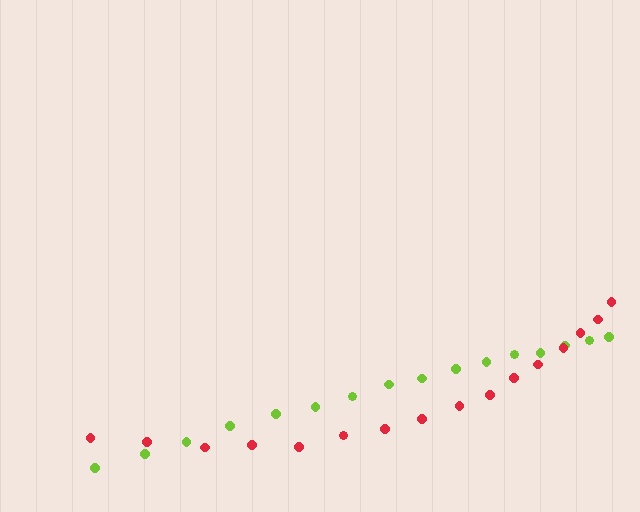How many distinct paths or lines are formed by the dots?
There are 2 distinct paths.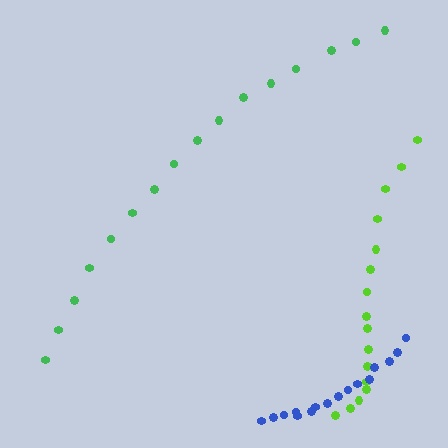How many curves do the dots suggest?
There are 3 distinct paths.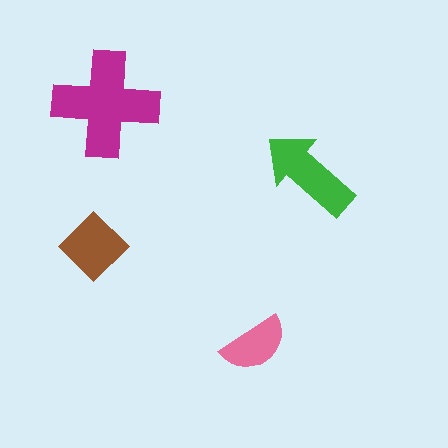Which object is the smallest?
The pink semicircle.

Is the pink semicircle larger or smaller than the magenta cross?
Smaller.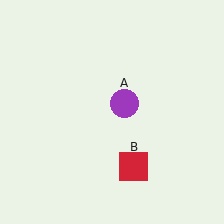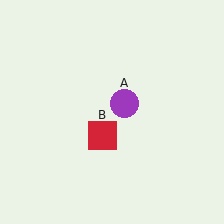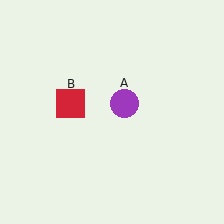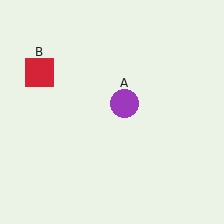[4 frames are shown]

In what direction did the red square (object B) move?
The red square (object B) moved up and to the left.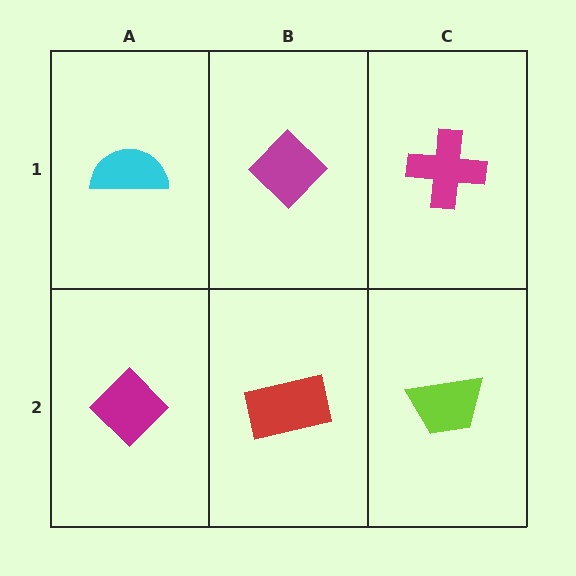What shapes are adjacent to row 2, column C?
A magenta cross (row 1, column C), a red rectangle (row 2, column B).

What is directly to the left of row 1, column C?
A magenta diamond.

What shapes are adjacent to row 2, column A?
A cyan semicircle (row 1, column A), a red rectangle (row 2, column B).